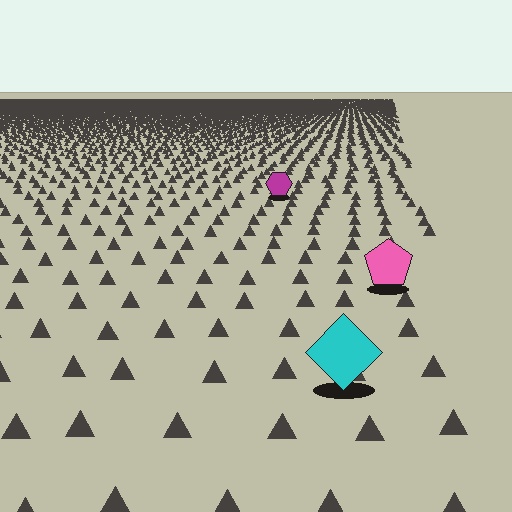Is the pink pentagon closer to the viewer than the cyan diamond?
No. The cyan diamond is closer — you can tell from the texture gradient: the ground texture is coarser near it.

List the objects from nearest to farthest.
From nearest to farthest: the cyan diamond, the pink pentagon, the magenta hexagon.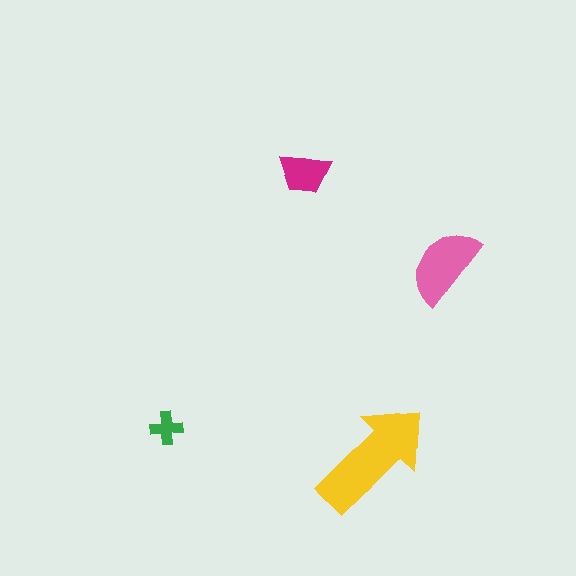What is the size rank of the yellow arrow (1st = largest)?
1st.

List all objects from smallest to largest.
The green cross, the magenta trapezoid, the pink semicircle, the yellow arrow.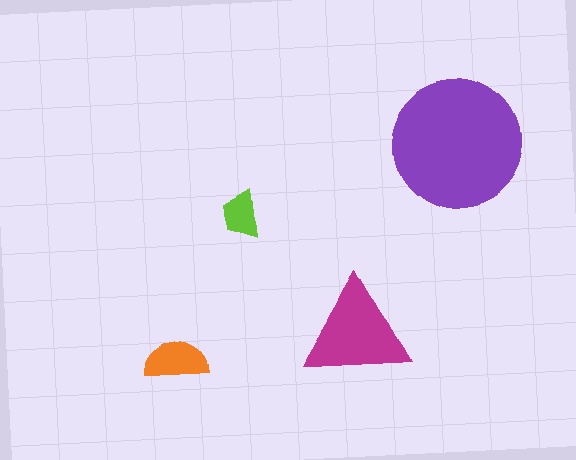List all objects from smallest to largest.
The lime trapezoid, the orange semicircle, the magenta triangle, the purple circle.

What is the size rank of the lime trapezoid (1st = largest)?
4th.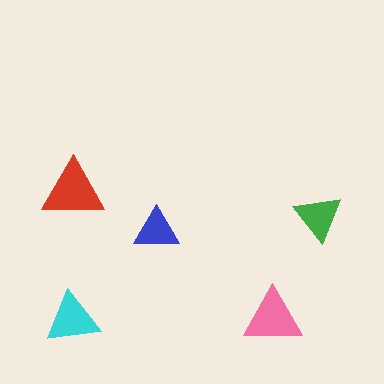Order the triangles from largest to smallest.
the red one, the pink one, the cyan one, the green one, the blue one.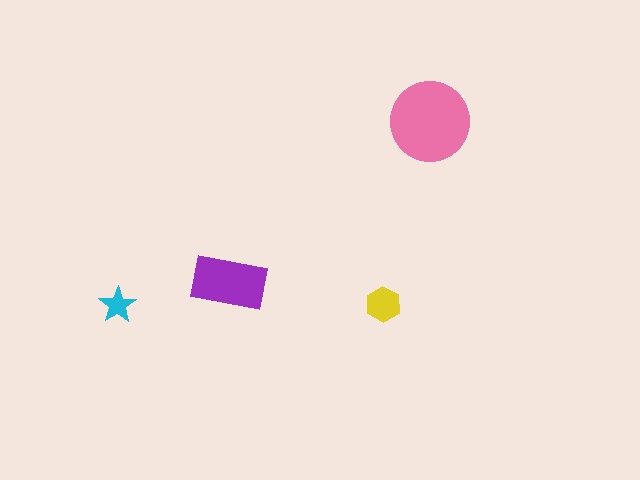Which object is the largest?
The pink circle.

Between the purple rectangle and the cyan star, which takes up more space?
The purple rectangle.